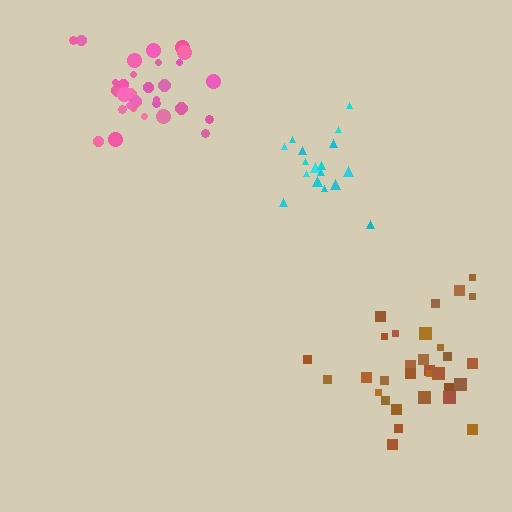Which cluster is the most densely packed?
Cyan.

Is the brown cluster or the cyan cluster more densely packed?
Cyan.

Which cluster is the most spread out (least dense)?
Brown.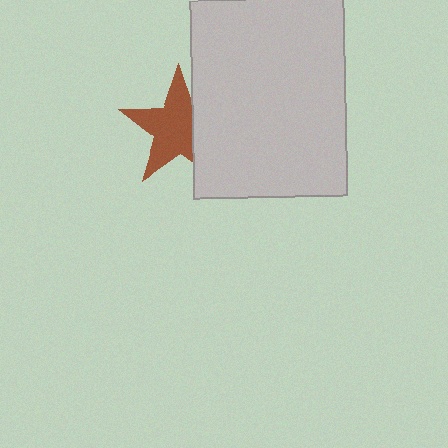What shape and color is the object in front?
The object in front is a light gray rectangle.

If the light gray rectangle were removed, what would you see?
You would see the complete brown star.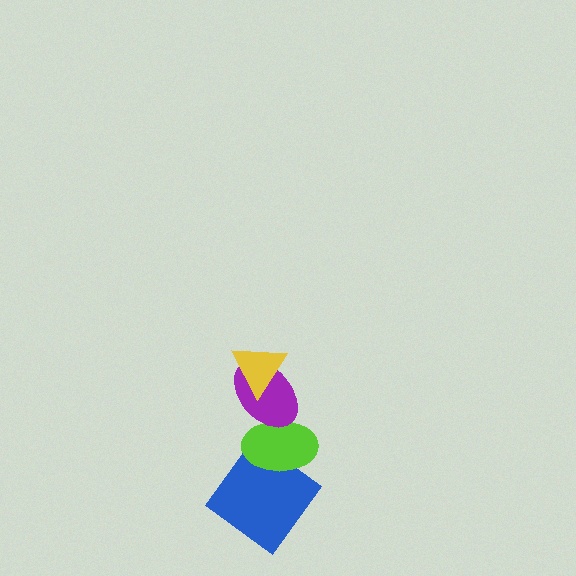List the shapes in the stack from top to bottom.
From top to bottom: the yellow triangle, the purple ellipse, the lime ellipse, the blue diamond.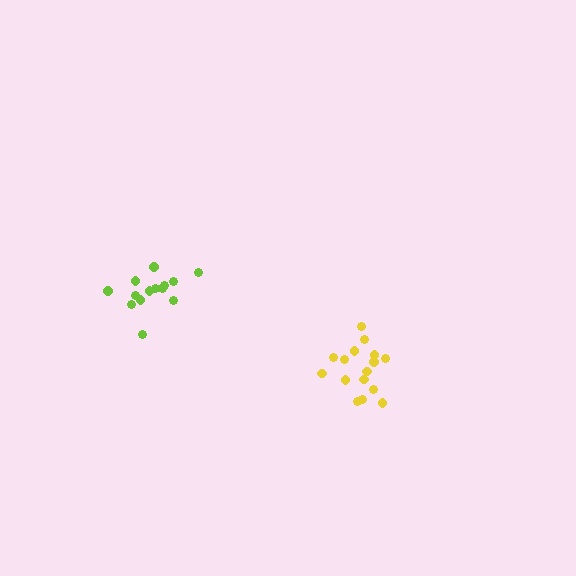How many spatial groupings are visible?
There are 2 spatial groupings.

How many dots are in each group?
Group 1: 14 dots, Group 2: 16 dots (30 total).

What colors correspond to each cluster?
The clusters are colored: lime, yellow.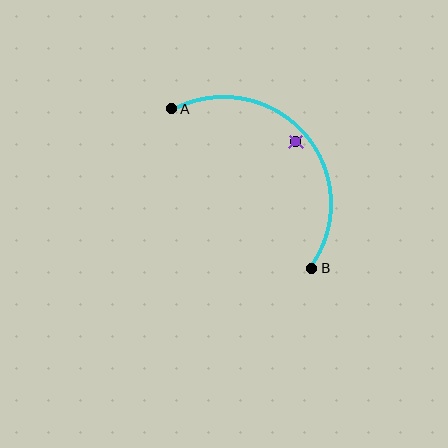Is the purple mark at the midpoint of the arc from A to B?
No — the purple mark does not lie on the arc at all. It sits slightly inside the curve.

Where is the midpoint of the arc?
The arc midpoint is the point on the curve farthest from the straight line joining A and B. It sits above and to the right of that line.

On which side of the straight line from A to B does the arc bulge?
The arc bulges above and to the right of the straight line connecting A and B.